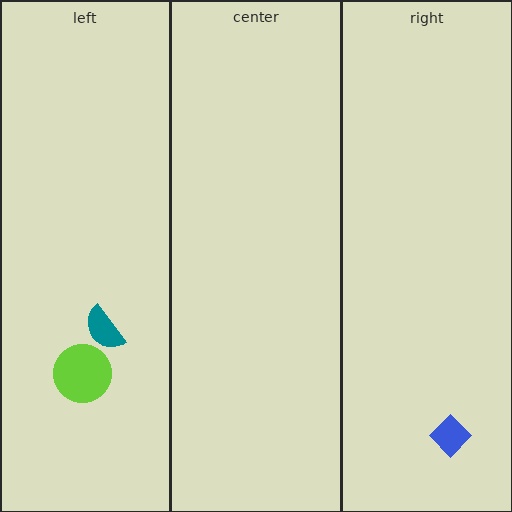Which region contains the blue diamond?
The right region.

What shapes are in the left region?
The lime circle, the teal semicircle.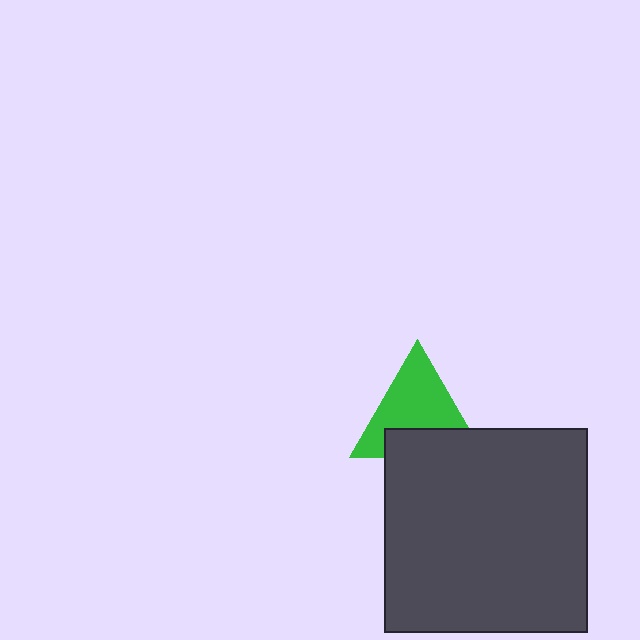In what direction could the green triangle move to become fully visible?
The green triangle could move up. That would shift it out from behind the dark gray square entirely.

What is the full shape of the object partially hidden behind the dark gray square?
The partially hidden object is a green triangle.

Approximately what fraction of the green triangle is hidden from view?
Roughly 35% of the green triangle is hidden behind the dark gray square.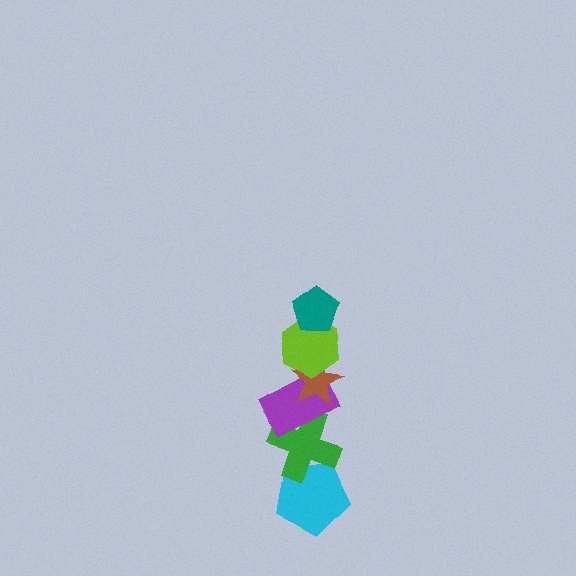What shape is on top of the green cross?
The purple rectangle is on top of the green cross.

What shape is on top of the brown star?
The lime hexagon is on top of the brown star.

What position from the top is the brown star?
The brown star is 3rd from the top.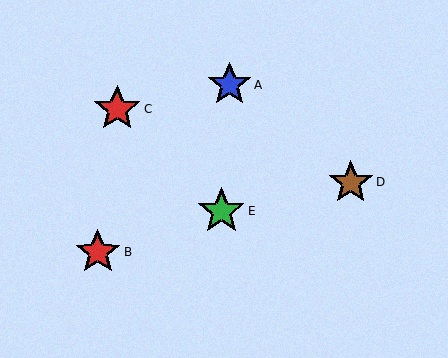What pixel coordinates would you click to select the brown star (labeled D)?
Click at (351, 182) to select the brown star D.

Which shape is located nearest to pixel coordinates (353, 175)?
The brown star (labeled D) at (351, 182) is nearest to that location.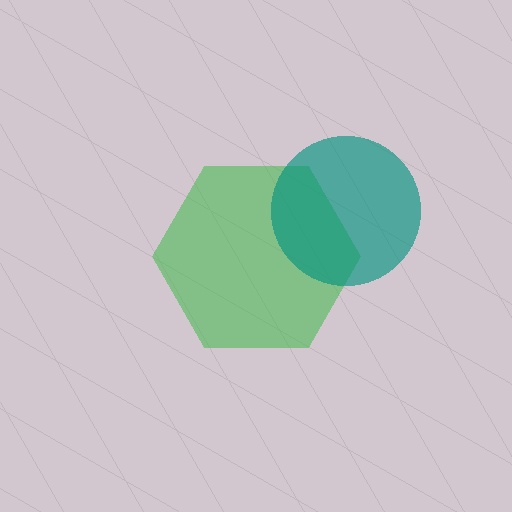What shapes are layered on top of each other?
The layered shapes are: a green hexagon, a teal circle.